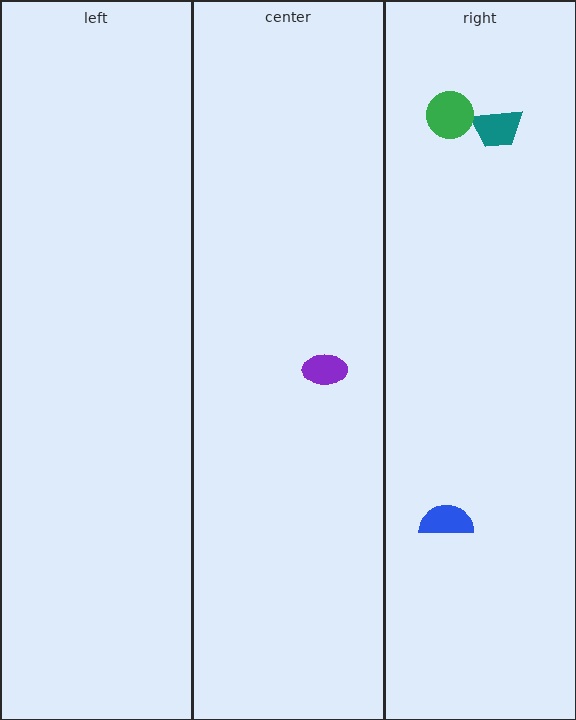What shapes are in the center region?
The purple ellipse.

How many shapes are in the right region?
3.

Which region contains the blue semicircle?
The right region.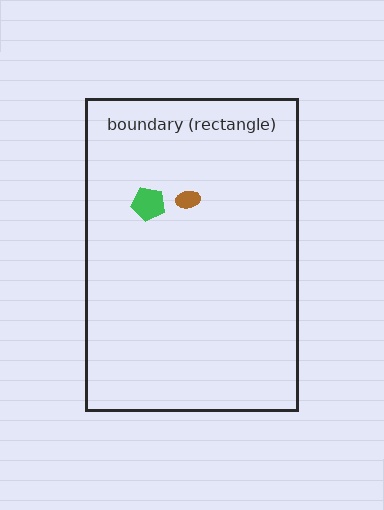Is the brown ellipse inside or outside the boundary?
Inside.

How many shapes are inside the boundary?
2 inside, 0 outside.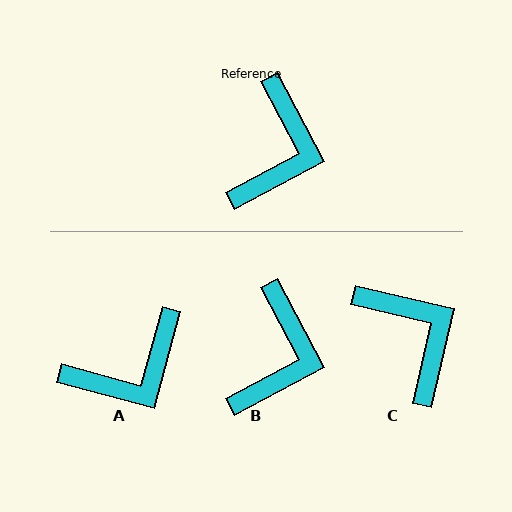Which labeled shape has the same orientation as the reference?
B.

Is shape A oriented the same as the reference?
No, it is off by about 43 degrees.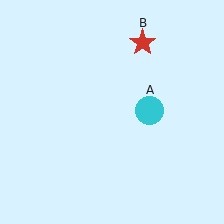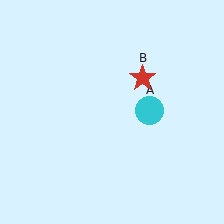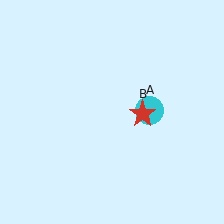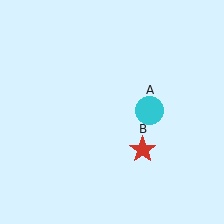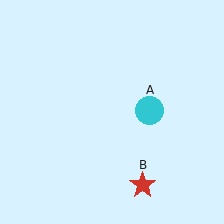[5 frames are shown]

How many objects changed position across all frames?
1 object changed position: red star (object B).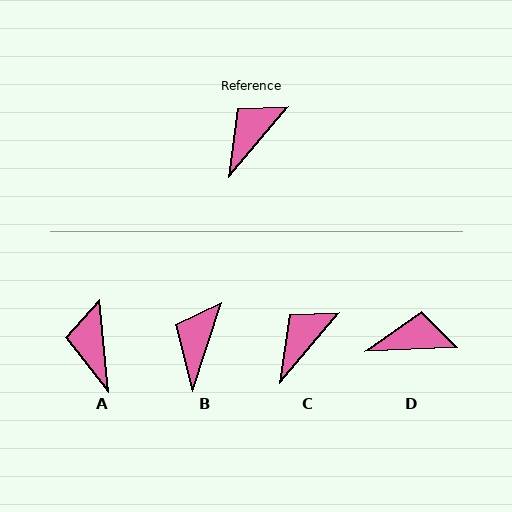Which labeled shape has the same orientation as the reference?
C.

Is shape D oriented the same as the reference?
No, it is off by about 47 degrees.